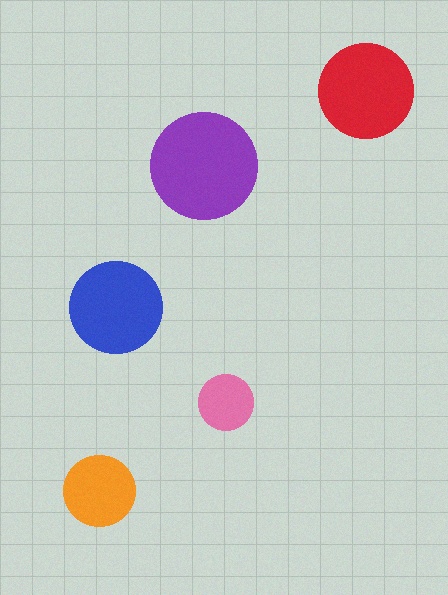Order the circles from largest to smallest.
the purple one, the red one, the blue one, the orange one, the pink one.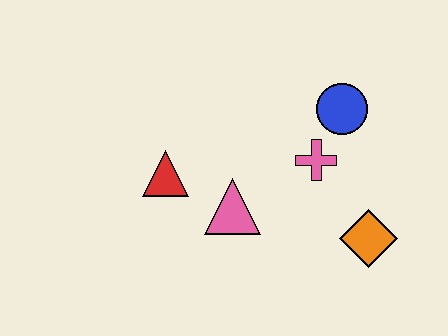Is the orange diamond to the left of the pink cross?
No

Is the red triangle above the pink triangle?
Yes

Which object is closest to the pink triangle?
The red triangle is closest to the pink triangle.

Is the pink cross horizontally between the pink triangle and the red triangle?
No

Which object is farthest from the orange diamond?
The red triangle is farthest from the orange diamond.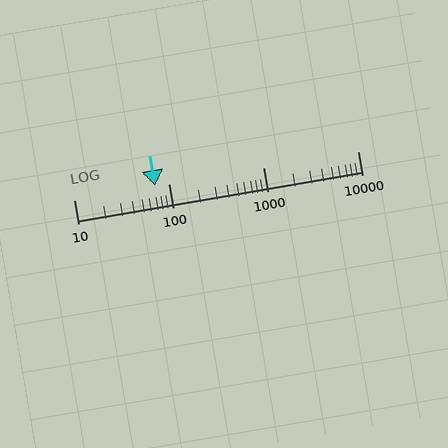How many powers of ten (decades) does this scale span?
The scale spans 3 decades, from 10 to 10000.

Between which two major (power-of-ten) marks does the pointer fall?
The pointer is between 10 and 100.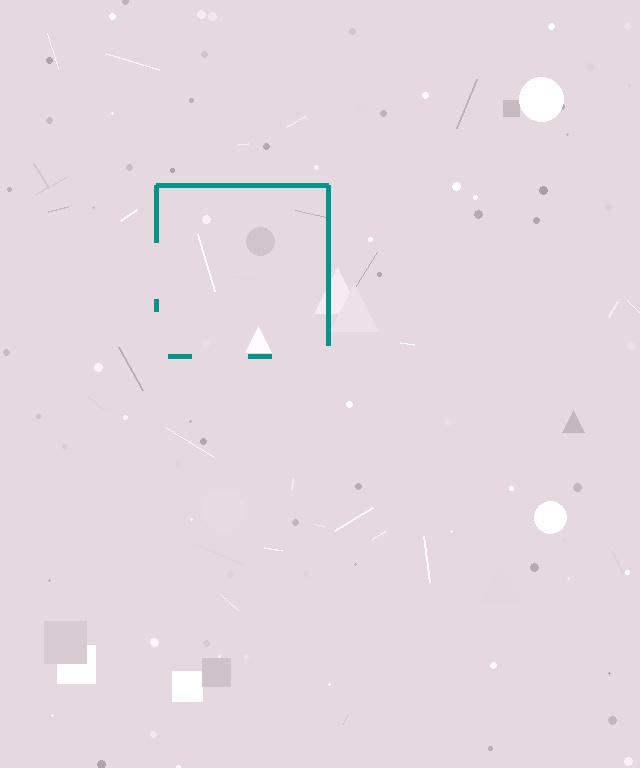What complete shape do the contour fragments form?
The contour fragments form a square.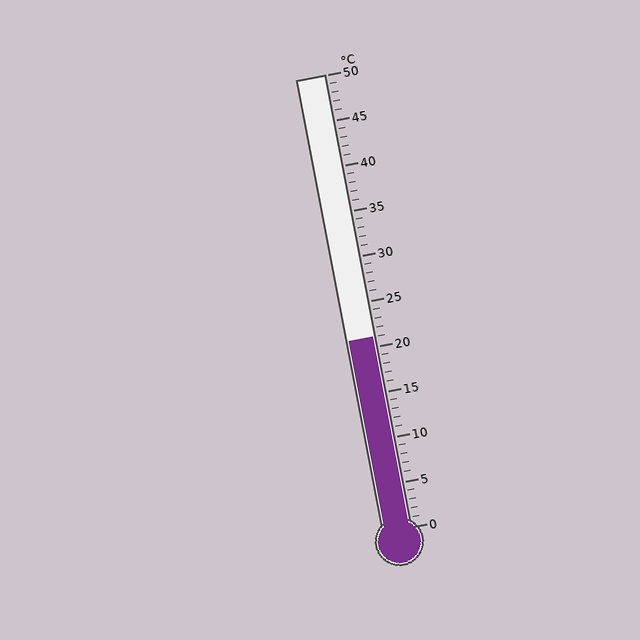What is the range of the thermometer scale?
The thermometer scale ranges from 0°C to 50°C.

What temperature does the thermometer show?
The thermometer shows approximately 21°C.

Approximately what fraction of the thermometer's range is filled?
The thermometer is filled to approximately 40% of its range.